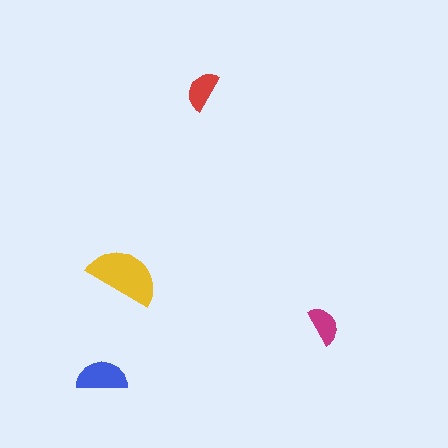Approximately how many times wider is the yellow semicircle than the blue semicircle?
About 1.5 times wider.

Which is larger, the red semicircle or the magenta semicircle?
The red one.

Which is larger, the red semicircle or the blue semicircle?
The blue one.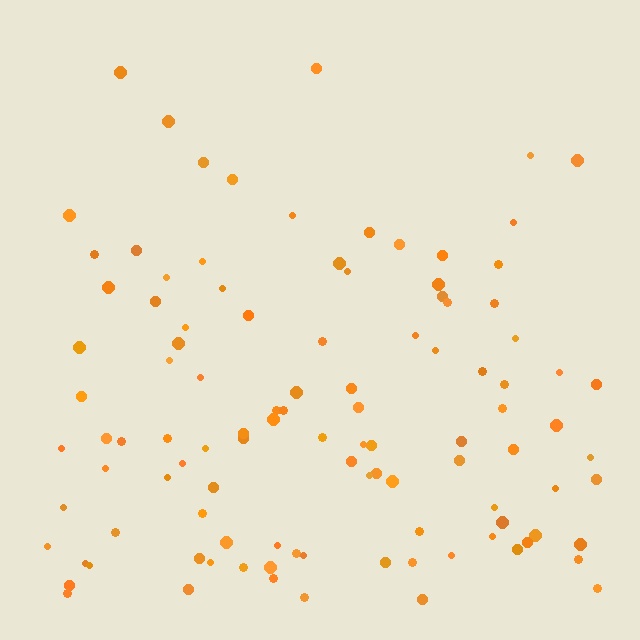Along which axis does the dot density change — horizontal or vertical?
Vertical.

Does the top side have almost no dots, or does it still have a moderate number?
Still a moderate number, just noticeably fewer than the bottom.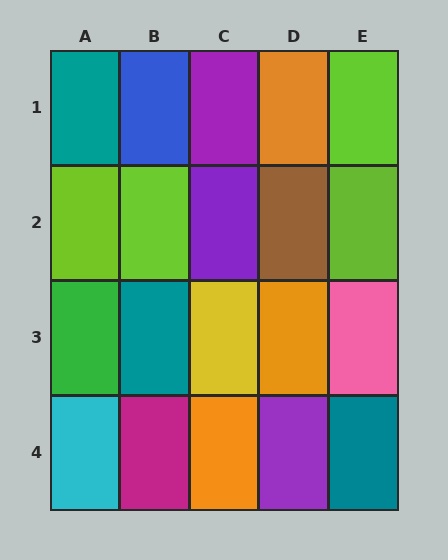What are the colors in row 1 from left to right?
Teal, blue, purple, orange, lime.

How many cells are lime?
4 cells are lime.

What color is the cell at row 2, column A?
Lime.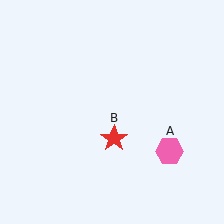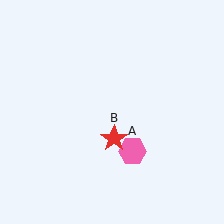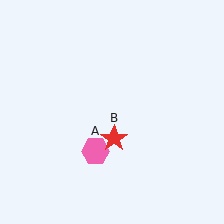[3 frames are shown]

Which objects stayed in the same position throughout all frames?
Red star (object B) remained stationary.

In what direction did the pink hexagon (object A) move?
The pink hexagon (object A) moved left.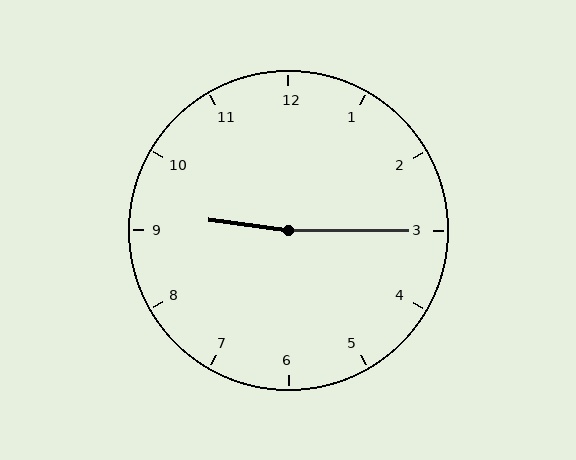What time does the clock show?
9:15.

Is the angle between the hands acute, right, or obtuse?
It is obtuse.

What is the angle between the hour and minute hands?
Approximately 172 degrees.